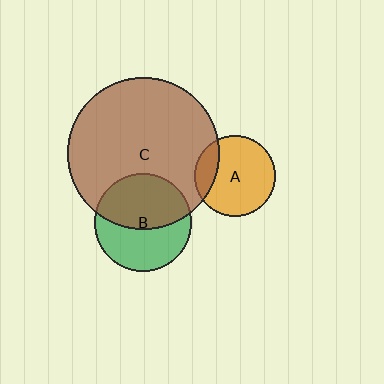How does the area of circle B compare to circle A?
Approximately 1.4 times.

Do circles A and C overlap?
Yes.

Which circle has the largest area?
Circle C (brown).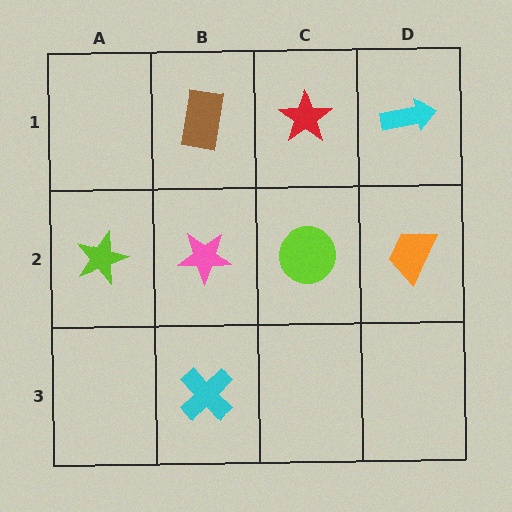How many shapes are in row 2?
4 shapes.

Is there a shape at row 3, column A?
No, that cell is empty.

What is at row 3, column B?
A cyan cross.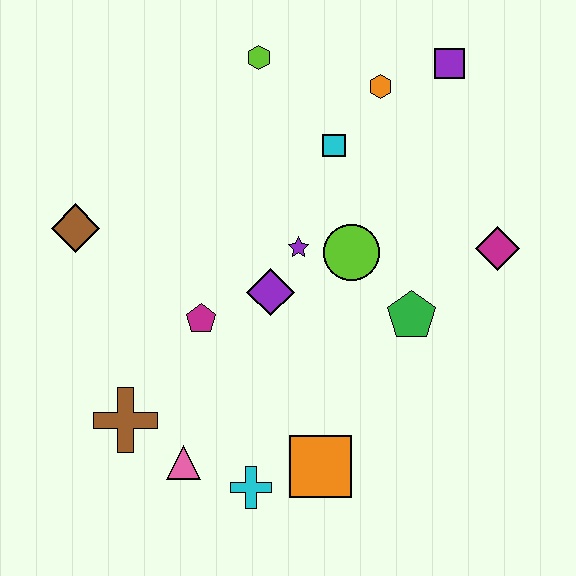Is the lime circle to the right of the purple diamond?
Yes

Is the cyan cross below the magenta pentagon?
Yes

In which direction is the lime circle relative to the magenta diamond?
The lime circle is to the left of the magenta diamond.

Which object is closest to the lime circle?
The purple star is closest to the lime circle.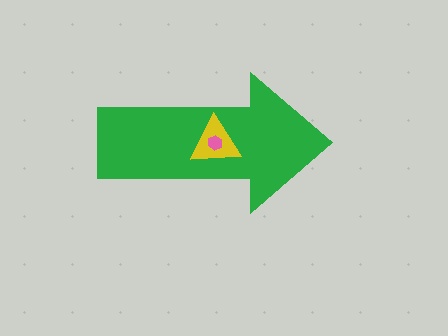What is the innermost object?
The pink hexagon.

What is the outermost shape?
The green arrow.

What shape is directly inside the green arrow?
The yellow triangle.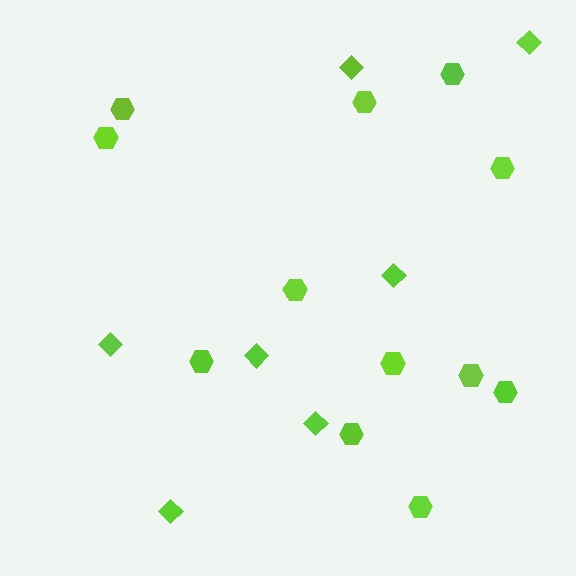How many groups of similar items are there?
There are 2 groups: one group of hexagons (12) and one group of diamonds (7).